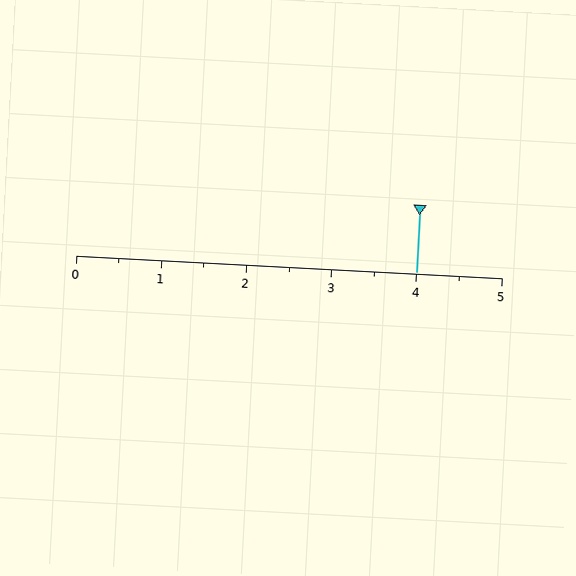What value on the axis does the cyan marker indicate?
The marker indicates approximately 4.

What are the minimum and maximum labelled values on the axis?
The axis runs from 0 to 5.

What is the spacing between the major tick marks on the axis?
The major ticks are spaced 1 apart.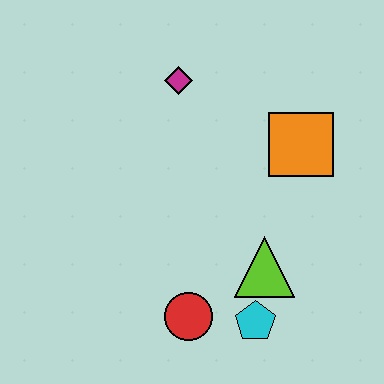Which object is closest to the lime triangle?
The cyan pentagon is closest to the lime triangle.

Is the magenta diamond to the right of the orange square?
No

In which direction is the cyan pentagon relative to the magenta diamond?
The cyan pentagon is below the magenta diamond.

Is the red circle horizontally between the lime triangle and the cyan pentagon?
No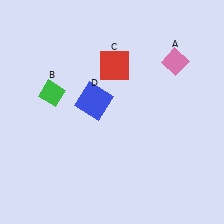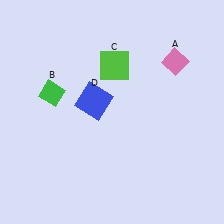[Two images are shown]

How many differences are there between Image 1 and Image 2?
There is 1 difference between the two images.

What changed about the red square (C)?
In Image 1, C is red. In Image 2, it changed to lime.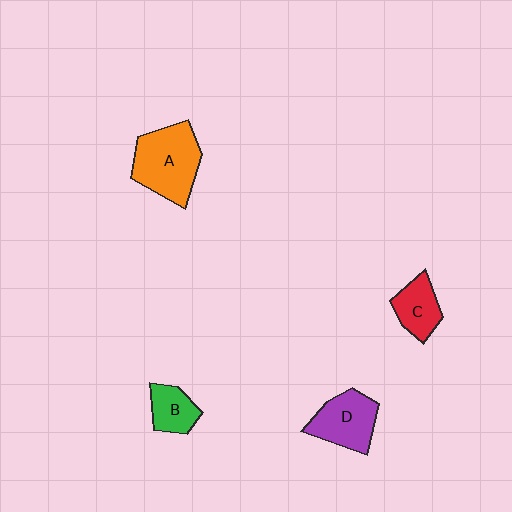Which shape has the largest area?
Shape A (orange).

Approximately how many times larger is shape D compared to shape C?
Approximately 1.4 times.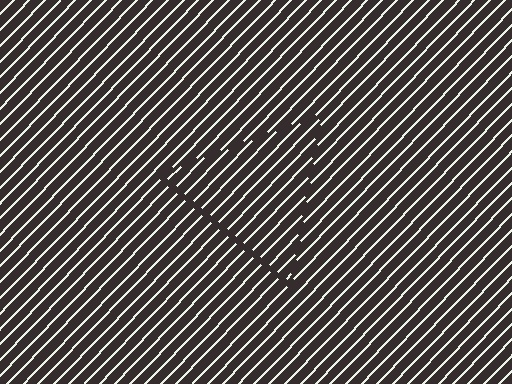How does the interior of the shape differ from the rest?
The interior of the shape contains the same grating, shifted by half a period — the contour is defined by the phase discontinuity where line-ends from the inner and outer gratings abut.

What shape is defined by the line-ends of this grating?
An illusory triangle. The interior of the shape contains the same grating, shifted by half a period — the contour is defined by the phase discontinuity where line-ends from the inner and outer gratings abut.